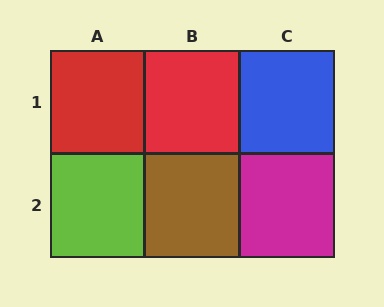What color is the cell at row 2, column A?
Lime.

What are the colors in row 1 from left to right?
Red, red, blue.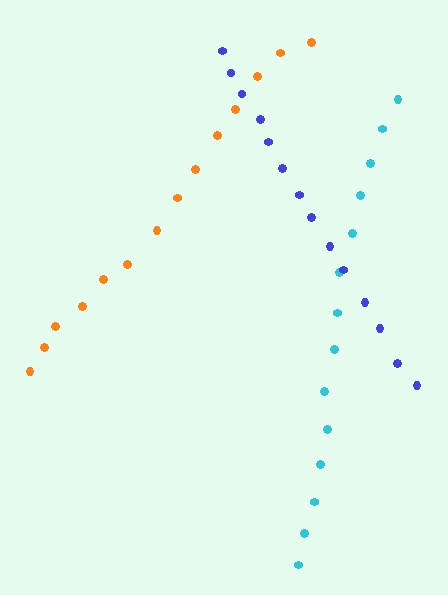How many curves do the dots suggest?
There are 3 distinct paths.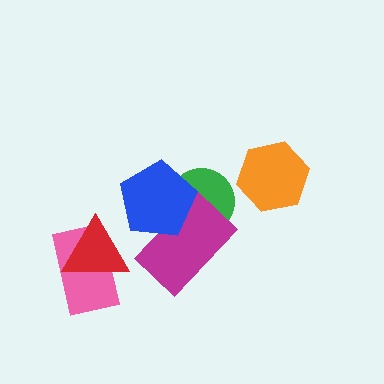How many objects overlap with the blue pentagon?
2 objects overlap with the blue pentagon.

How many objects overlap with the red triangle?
1 object overlaps with the red triangle.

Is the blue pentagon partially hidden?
No, no other shape covers it.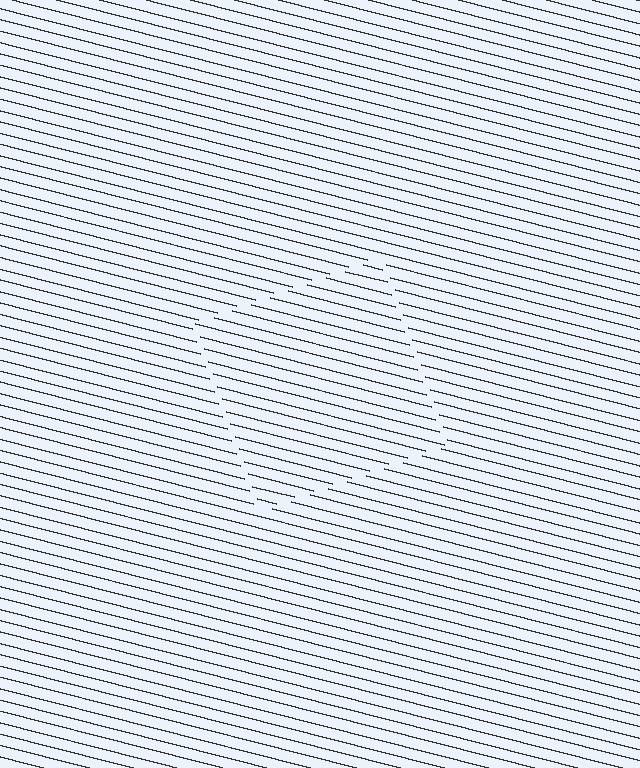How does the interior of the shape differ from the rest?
The interior of the shape contains the same grating, shifted by half a period — the contour is defined by the phase discontinuity where line-ends from the inner and outer gratings abut.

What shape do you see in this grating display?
An illusory square. The interior of the shape contains the same grating, shifted by half a period — the contour is defined by the phase discontinuity where line-ends from the inner and outer gratings abut.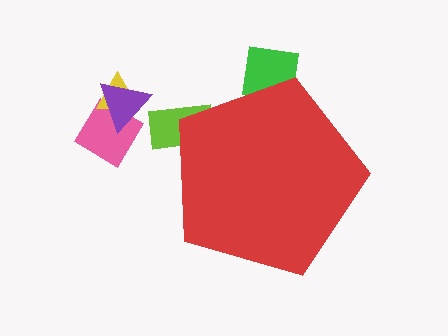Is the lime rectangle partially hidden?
Yes, the lime rectangle is partially hidden behind the red pentagon.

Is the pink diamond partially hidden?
No, the pink diamond is fully visible.